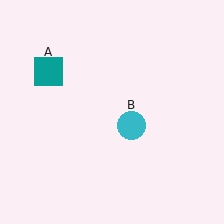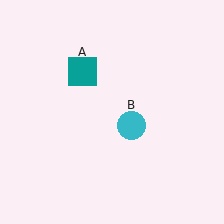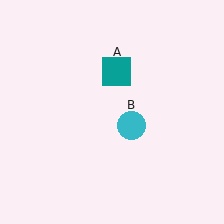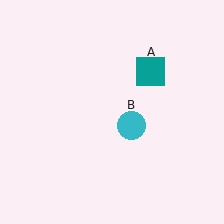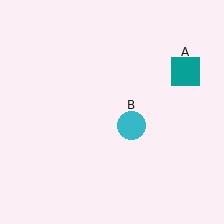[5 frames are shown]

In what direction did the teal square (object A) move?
The teal square (object A) moved right.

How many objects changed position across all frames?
1 object changed position: teal square (object A).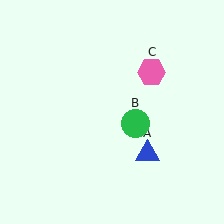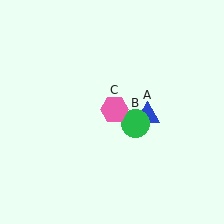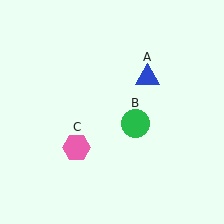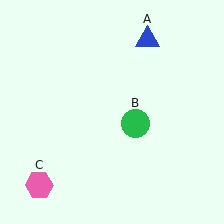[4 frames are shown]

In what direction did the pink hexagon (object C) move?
The pink hexagon (object C) moved down and to the left.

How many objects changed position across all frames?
2 objects changed position: blue triangle (object A), pink hexagon (object C).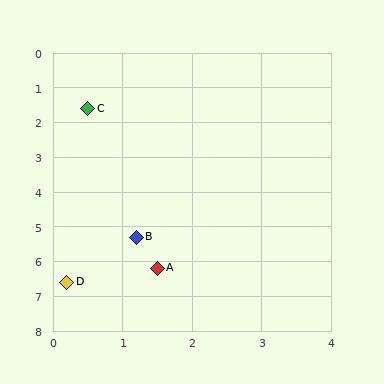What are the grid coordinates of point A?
Point A is at approximately (1.5, 6.2).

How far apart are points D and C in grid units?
Points D and C are about 5.0 grid units apart.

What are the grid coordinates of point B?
Point B is at approximately (1.2, 5.3).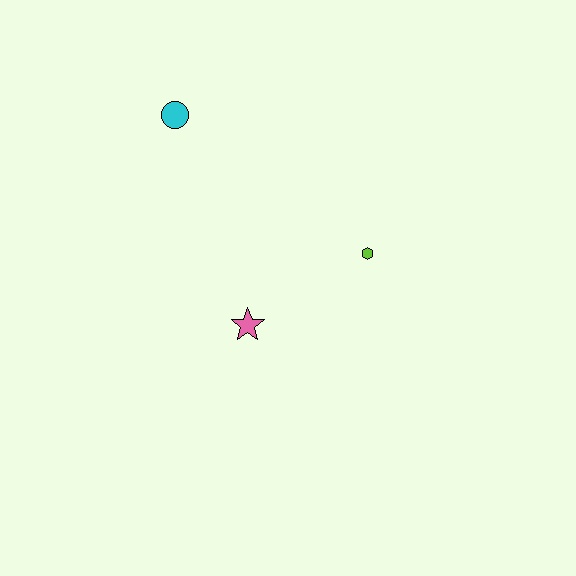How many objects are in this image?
There are 3 objects.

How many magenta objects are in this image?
There are no magenta objects.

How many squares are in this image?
There are no squares.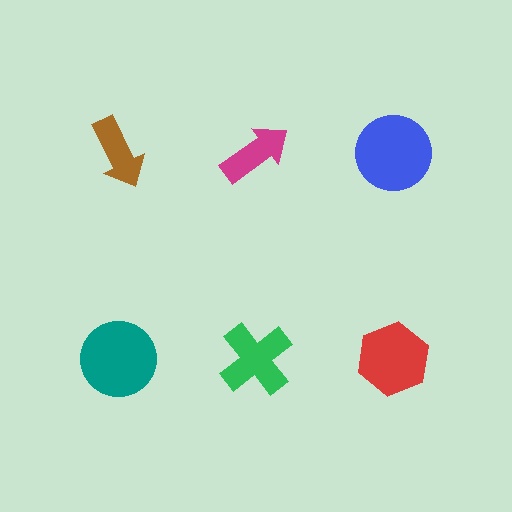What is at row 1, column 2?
A magenta arrow.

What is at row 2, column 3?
A red hexagon.